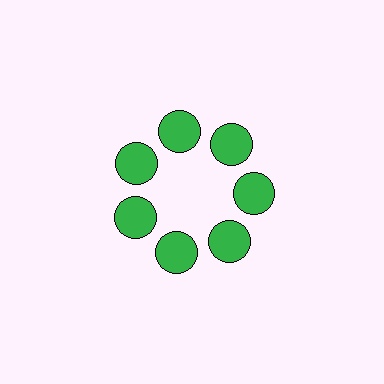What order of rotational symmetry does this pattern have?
This pattern has 7-fold rotational symmetry.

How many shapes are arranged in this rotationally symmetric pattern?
There are 7 shapes, arranged in 7 groups of 1.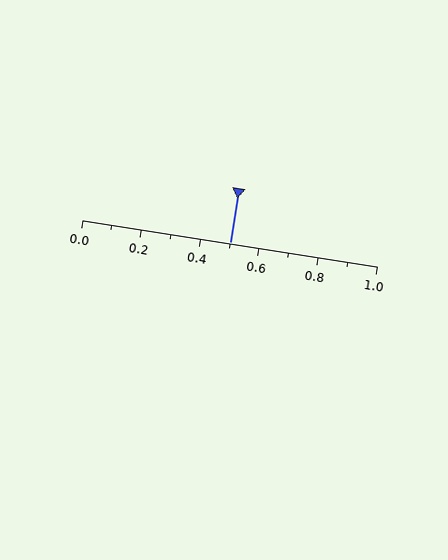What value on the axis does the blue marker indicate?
The marker indicates approximately 0.5.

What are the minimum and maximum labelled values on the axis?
The axis runs from 0.0 to 1.0.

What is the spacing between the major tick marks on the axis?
The major ticks are spaced 0.2 apart.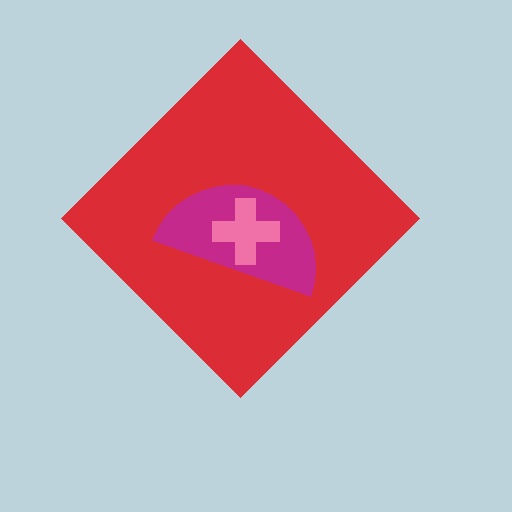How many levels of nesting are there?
3.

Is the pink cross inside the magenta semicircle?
Yes.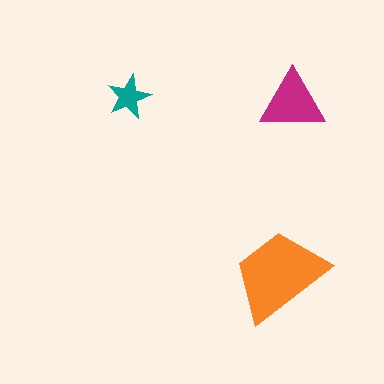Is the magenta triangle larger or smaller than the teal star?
Larger.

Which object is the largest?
The orange trapezoid.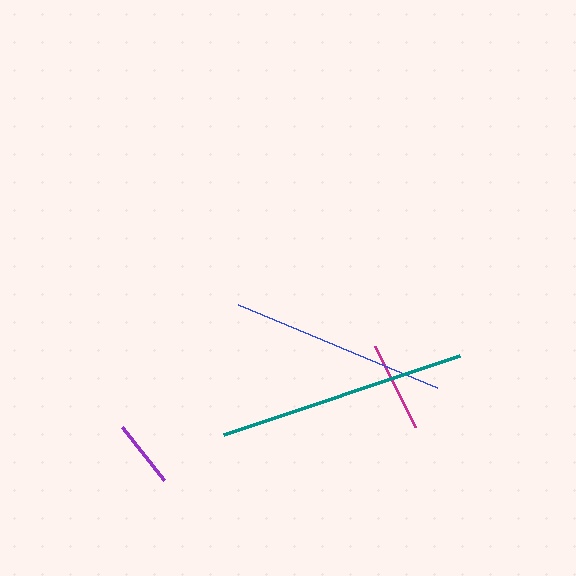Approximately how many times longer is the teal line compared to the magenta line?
The teal line is approximately 2.8 times the length of the magenta line.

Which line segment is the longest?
The teal line is the longest at approximately 249 pixels.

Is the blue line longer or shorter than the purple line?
The blue line is longer than the purple line.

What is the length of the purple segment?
The purple segment is approximately 67 pixels long.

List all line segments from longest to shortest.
From longest to shortest: teal, blue, magenta, purple.